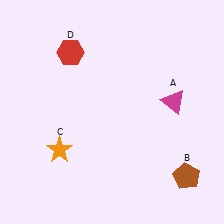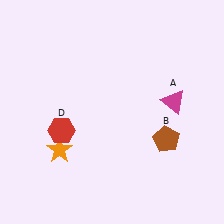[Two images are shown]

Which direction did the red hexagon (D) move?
The red hexagon (D) moved down.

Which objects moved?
The objects that moved are: the brown pentagon (B), the red hexagon (D).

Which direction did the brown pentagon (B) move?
The brown pentagon (B) moved up.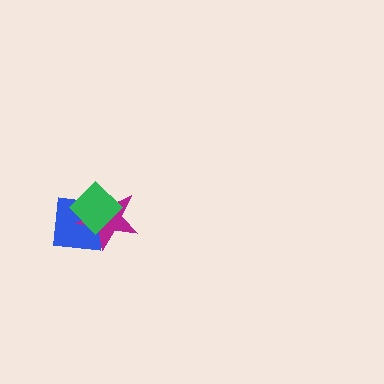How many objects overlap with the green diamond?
2 objects overlap with the green diamond.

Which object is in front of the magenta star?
The green diamond is in front of the magenta star.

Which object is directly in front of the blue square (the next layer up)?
The magenta star is directly in front of the blue square.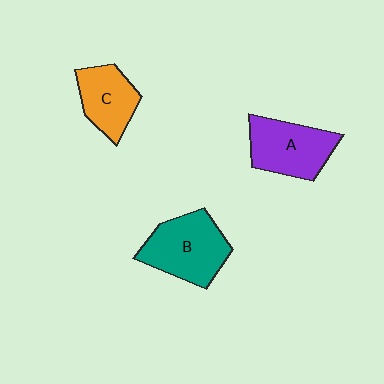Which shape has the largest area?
Shape B (teal).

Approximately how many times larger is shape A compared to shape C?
Approximately 1.3 times.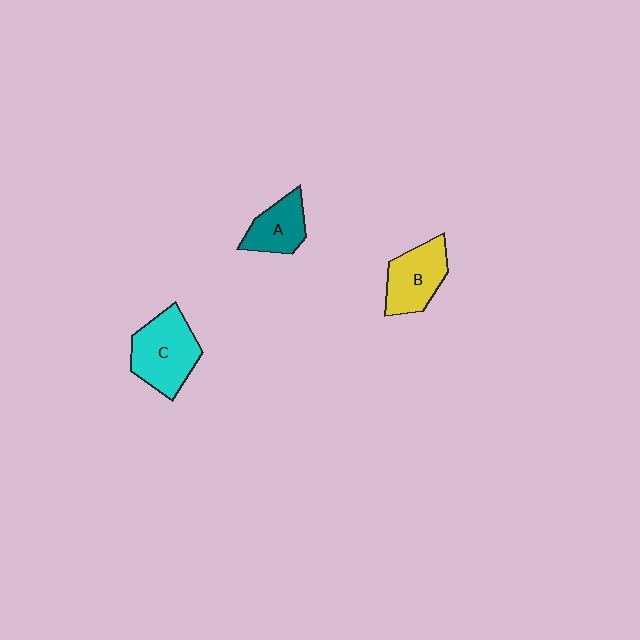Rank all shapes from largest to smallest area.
From largest to smallest: C (cyan), B (yellow), A (teal).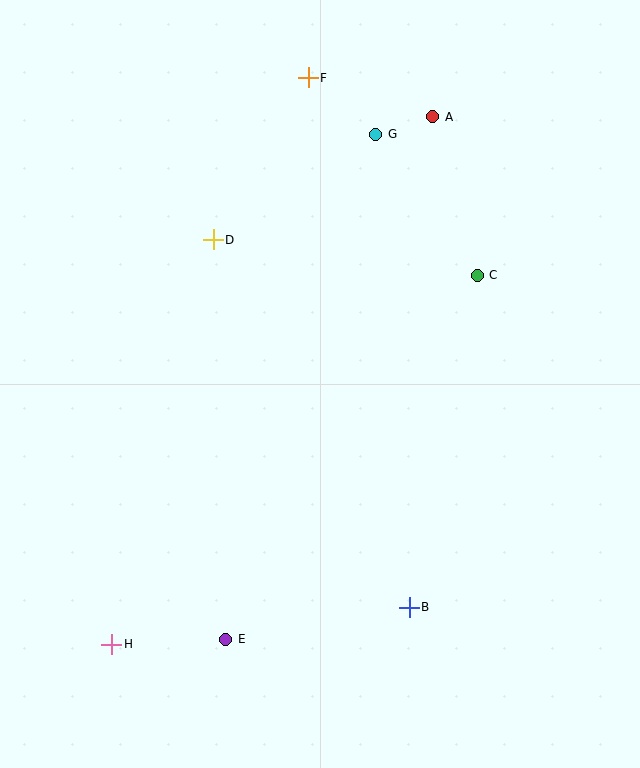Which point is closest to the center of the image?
Point D at (213, 240) is closest to the center.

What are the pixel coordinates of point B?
Point B is at (409, 607).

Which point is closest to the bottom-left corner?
Point H is closest to the bottom-left corner.